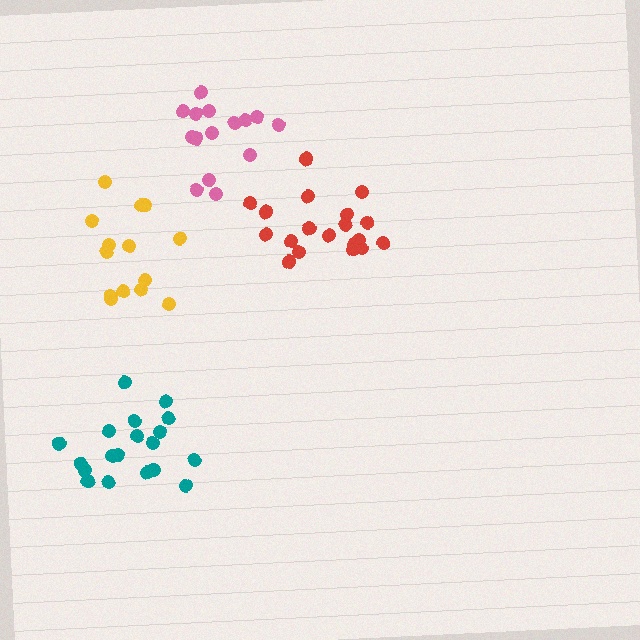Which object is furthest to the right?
The red cluster is rightmost.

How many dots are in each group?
Group 1: 14 dots, Group 2: 19 dots, Group 3: 15 dots, Group 4: 19 dots (67 total).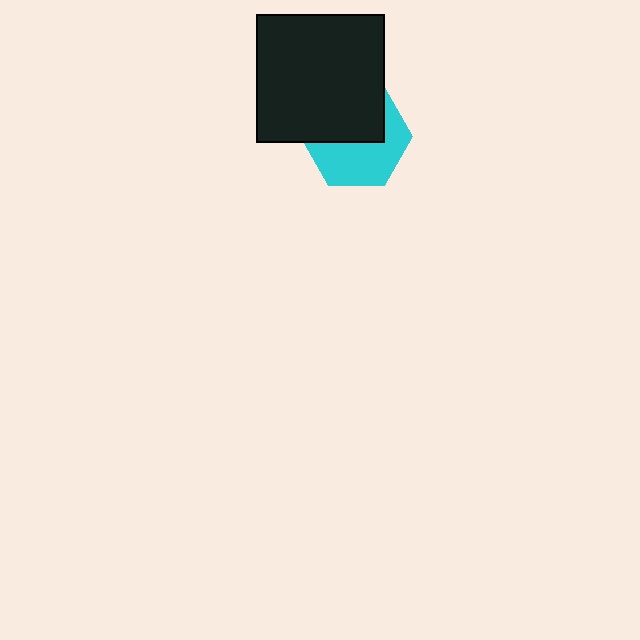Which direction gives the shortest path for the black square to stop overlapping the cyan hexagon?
Moving up gives the shortest separation.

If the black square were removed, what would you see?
You would see the complete cyan hexagon.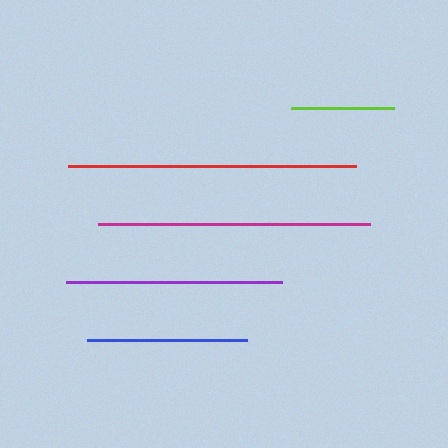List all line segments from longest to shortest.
From longest to shortest: red, magenta, purple, blue, lime.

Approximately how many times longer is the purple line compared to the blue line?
The purple line is approximately 1.3 times the length of the blue line.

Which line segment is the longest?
The red line is the longest at approximately 288 pixels.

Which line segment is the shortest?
The lime line is the shortest at approximately 103 pixels.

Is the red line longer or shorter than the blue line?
The red line is longer than the blue line.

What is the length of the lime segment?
The lime segment is approximately 103 pixels long.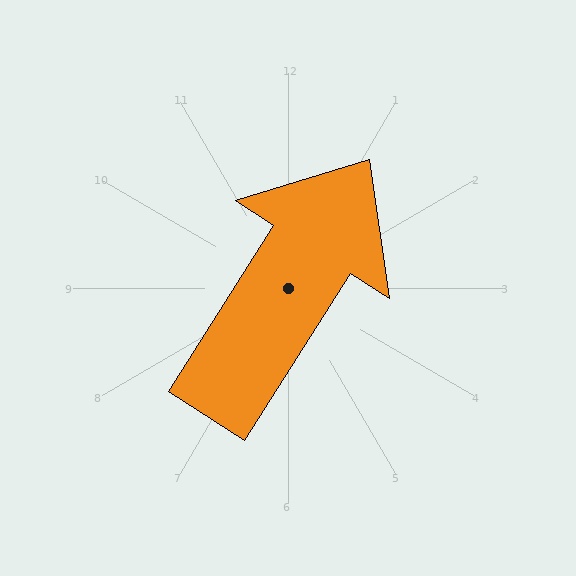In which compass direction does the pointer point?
Northeast.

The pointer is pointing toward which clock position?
Roughly 1 o'clock.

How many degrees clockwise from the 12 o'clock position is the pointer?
Approximately 32 degrees.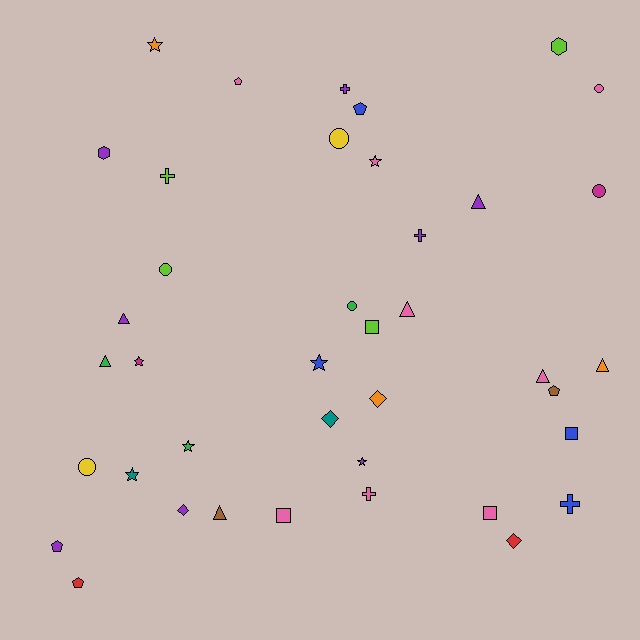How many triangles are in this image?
There are 7 triangles.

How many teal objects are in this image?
There are 2 teal objects.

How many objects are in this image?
There are 40 objects.